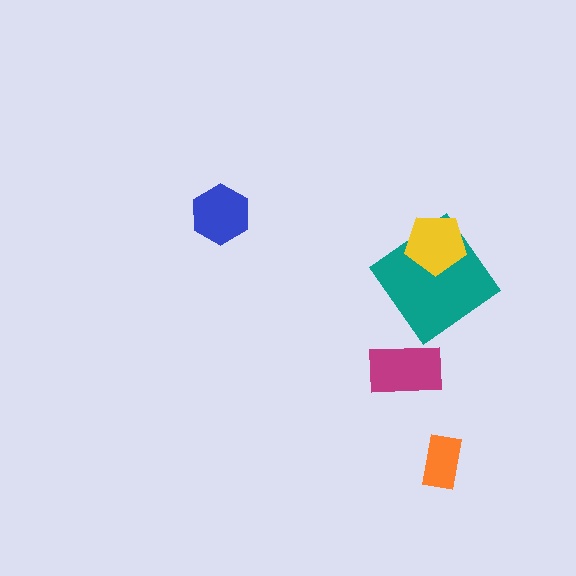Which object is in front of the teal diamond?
The yellow pentagon is in front of the teal diamond.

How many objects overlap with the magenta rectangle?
0 objects overlap with the magenta rectangle.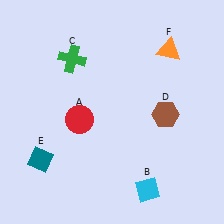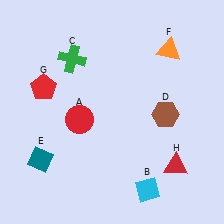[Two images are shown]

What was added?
A red pentagon (G), a red triangle (H) were added in Image 2.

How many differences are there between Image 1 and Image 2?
There are 2 differences between the two images.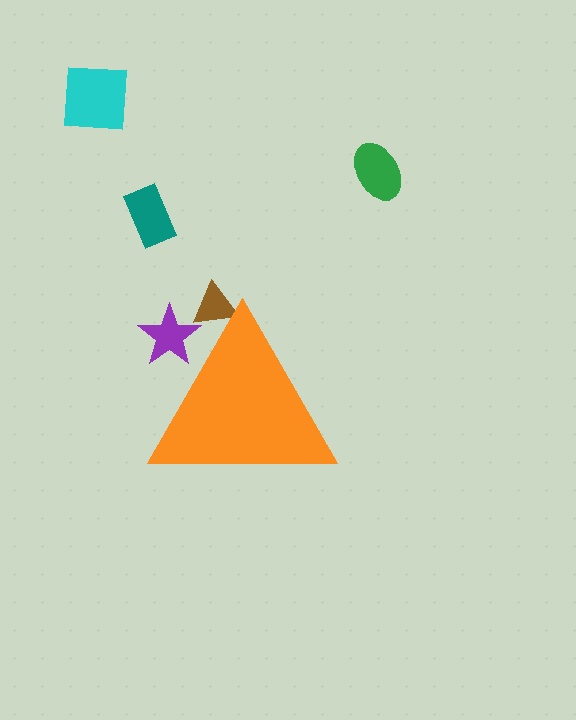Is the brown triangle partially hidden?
Yes, the brown triangle is partially hidden behind the orange triangle.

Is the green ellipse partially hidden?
No, the green ellipse is fully visible.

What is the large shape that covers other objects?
An orange triangle.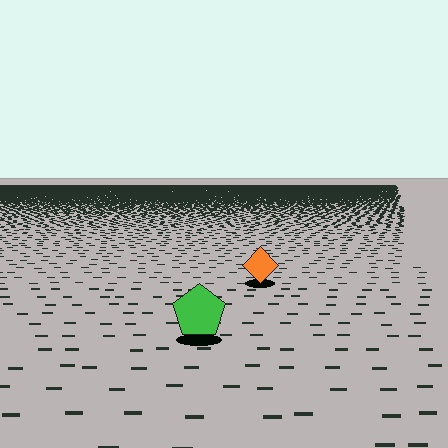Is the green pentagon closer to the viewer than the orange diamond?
Yes. The green pentagon is closer — you can tell from the texture gradient: the ground texture is coarser near it.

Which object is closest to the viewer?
The green pentagon is closest. The texture marks near it are larger and more spread out.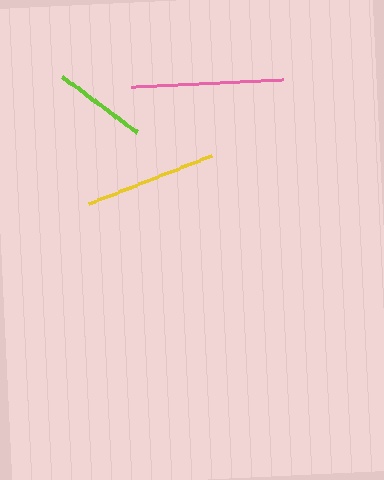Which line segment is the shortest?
The lime line is the shortest at approximately 93 pixels.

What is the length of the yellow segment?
The yellow segment is approximately 132 pixels long.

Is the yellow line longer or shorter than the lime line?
The yellow line is longer than the lime line.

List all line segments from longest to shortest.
From longest to shortest: pink, yellow, lime.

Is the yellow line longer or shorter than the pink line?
The pink line is longer than the yellow line.